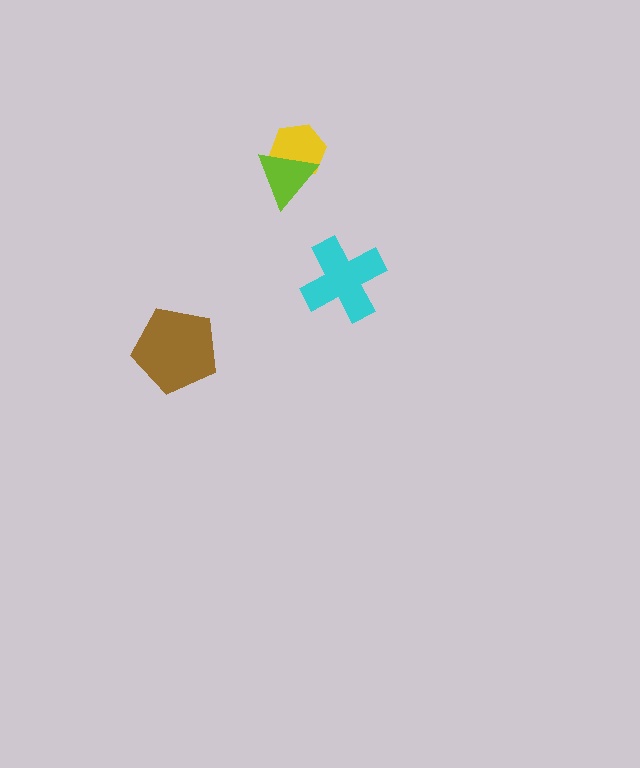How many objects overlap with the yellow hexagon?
1 object overlaps with the yellow hexagon.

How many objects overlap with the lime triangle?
1 object overlaps with the lime triangle.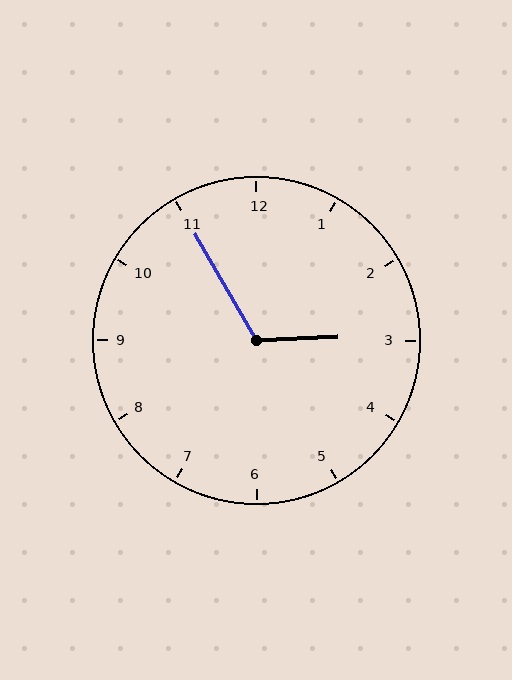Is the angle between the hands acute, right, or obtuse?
It is obtuse.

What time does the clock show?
2:55.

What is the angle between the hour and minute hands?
Approximately 118 degrees.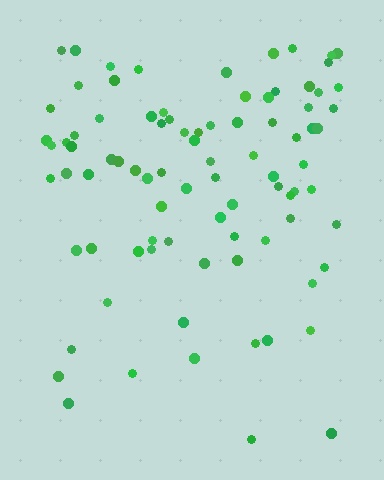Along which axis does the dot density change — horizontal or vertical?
Vertical.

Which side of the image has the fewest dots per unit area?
The bottom.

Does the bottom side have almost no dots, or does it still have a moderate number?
Still a moderate number, just noticeably fewer than the top.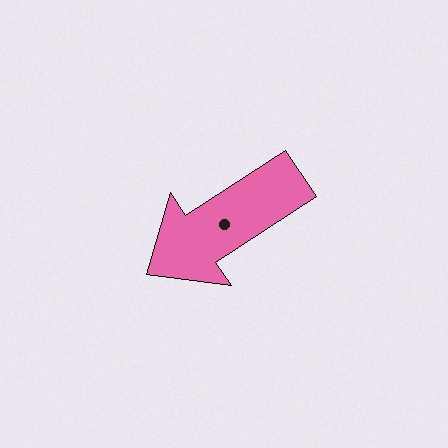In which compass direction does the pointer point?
Southwest.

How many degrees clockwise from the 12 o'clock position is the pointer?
Approximately 237 degrees.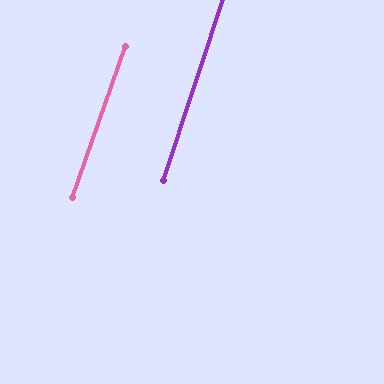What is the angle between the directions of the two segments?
Approximately 1 degree.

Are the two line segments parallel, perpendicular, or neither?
Parallel — their directions differ by only 1.2°.